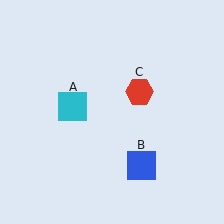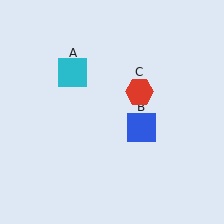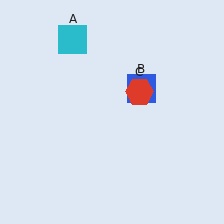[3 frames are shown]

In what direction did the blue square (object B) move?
The blue square (object B) moved up.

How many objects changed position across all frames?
2 objects changed position: cyan square (object A), blue square (object B).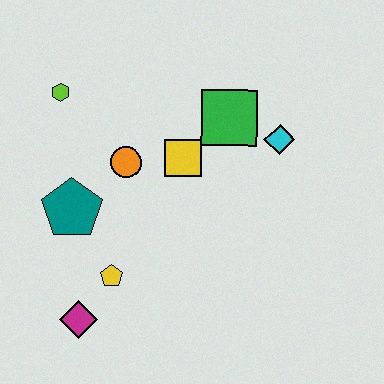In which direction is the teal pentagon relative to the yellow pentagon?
The teal pentagon is above the yellow pentagon.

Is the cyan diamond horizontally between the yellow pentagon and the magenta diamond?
No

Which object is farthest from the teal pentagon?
The cyan diamond is farthest from the teal pentagon.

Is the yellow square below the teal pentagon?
No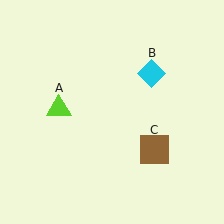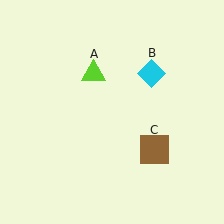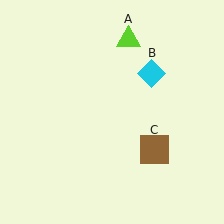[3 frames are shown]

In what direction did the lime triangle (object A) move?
The lime triangle (object A) moved up and to the right.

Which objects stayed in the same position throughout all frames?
Cyan diamond (object B) and brown square (object C) remained stationary.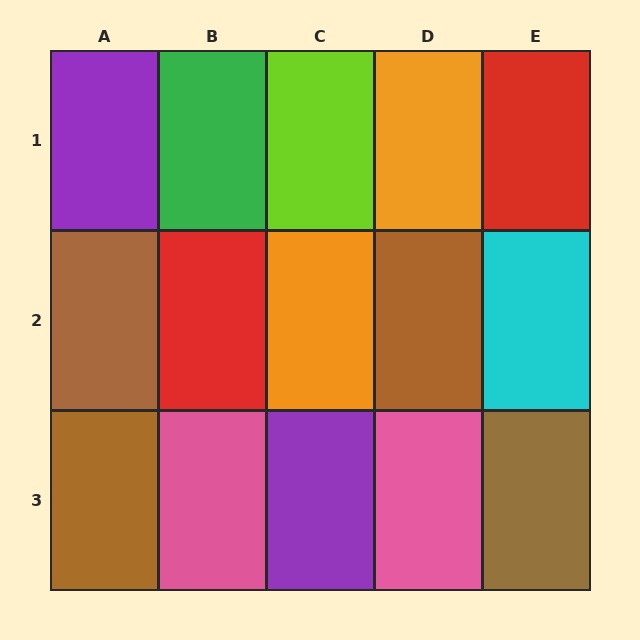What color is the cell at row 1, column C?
Lime.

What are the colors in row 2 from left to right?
Brown, red, orange, brown, cyan.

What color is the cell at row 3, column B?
Pink.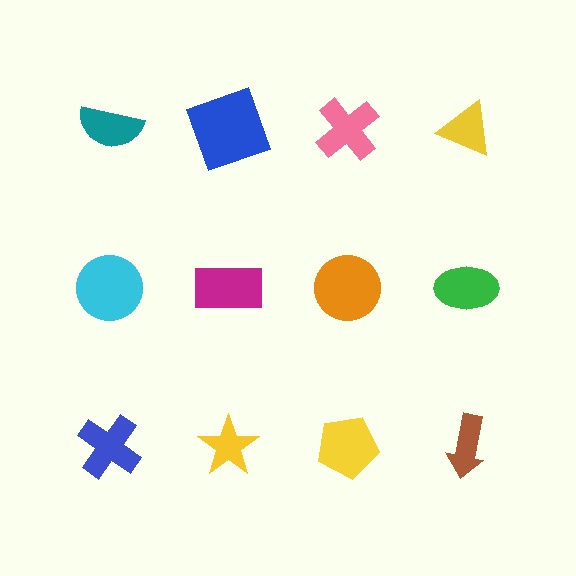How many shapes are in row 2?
4 shapes.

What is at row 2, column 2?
A magenta rectangle.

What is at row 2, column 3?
An orange circle.